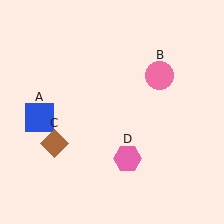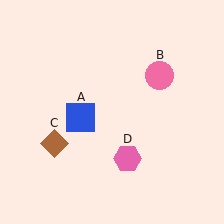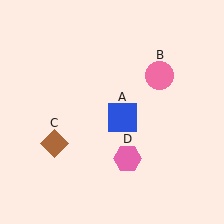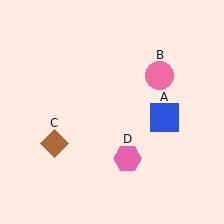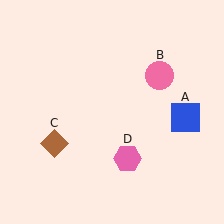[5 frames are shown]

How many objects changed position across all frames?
1 object changed position: blue square (object A).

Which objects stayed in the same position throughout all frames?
Pink circle (object B) and brown diamond (object C) and pink hexagon (object D) remained stationary.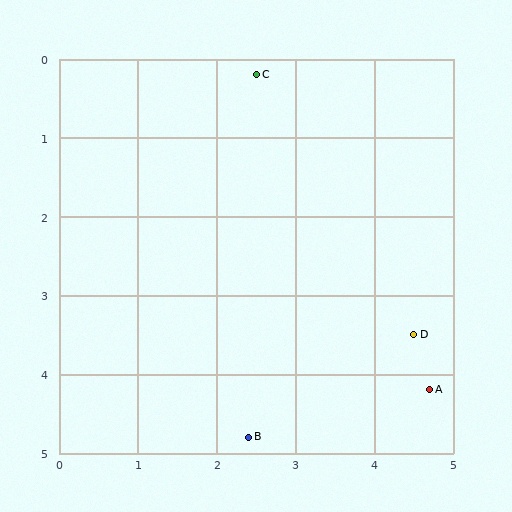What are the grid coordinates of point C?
Point C is at approximately (2.5, 0.2).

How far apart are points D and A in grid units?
Points D and A are about 0.7 grid units apart.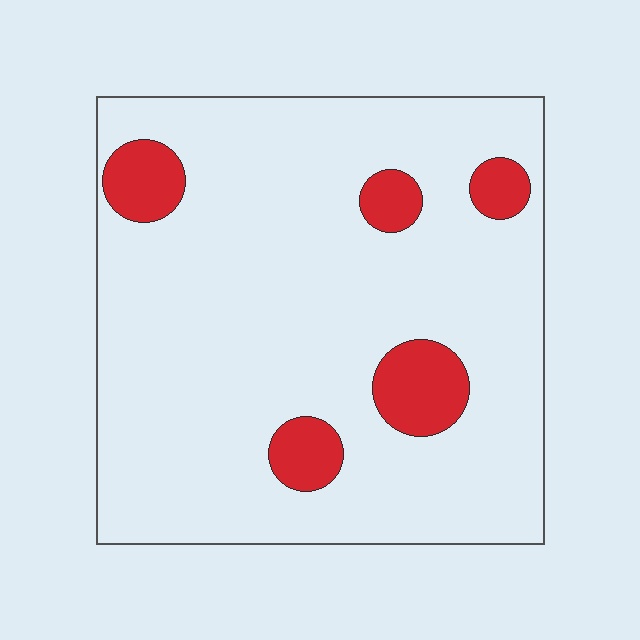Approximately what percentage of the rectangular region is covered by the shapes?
Approximately 10%.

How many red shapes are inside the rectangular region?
5.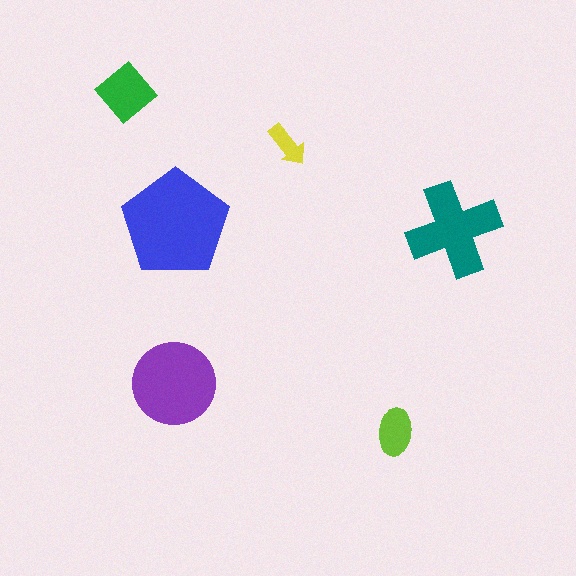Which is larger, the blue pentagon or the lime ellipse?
The blue pentagon.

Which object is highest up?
The green diamond is topmost.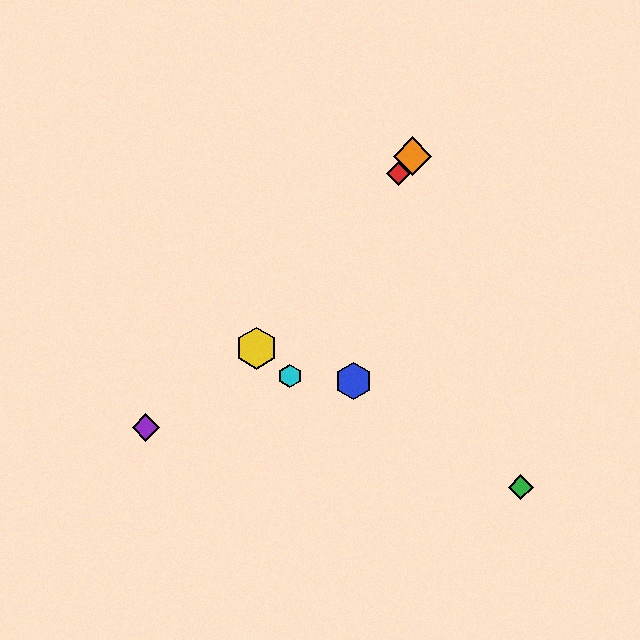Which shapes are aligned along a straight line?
The red diamond, the yellow hexagon, the orange diamond are aligned along a straight line.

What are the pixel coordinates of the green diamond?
The green diamond is at (521, 487).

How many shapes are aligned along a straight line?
3 shapes (the red diamond, the yellow hexagon, the orange diamond) are aligned along a straight line.